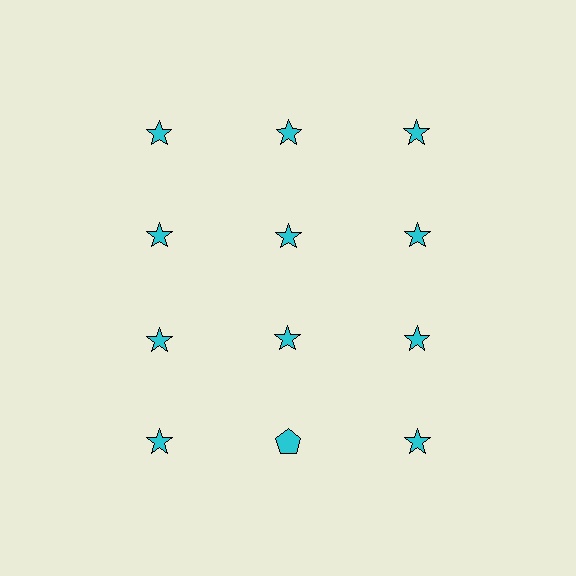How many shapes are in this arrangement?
There are 12 shapes arranged in a grid pattern.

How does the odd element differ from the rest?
It has a different shape: pentagon instead of star.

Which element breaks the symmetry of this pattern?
The cyan pentagon in the fourth row, second from left column breaks the symmetry. All other shapes are cyan stars.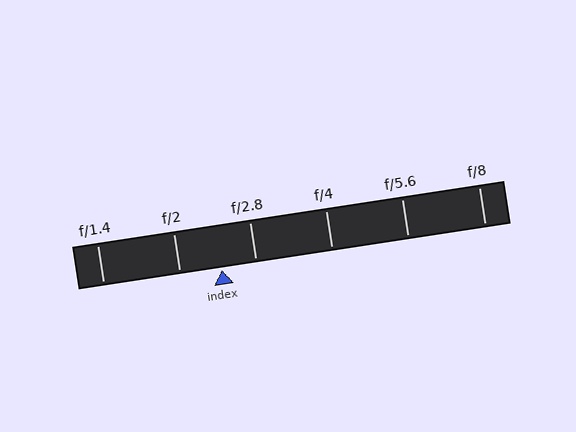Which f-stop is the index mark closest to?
The index mark is closest to f/2.8.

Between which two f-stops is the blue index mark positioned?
The index mark is between f/2 and f/2.8.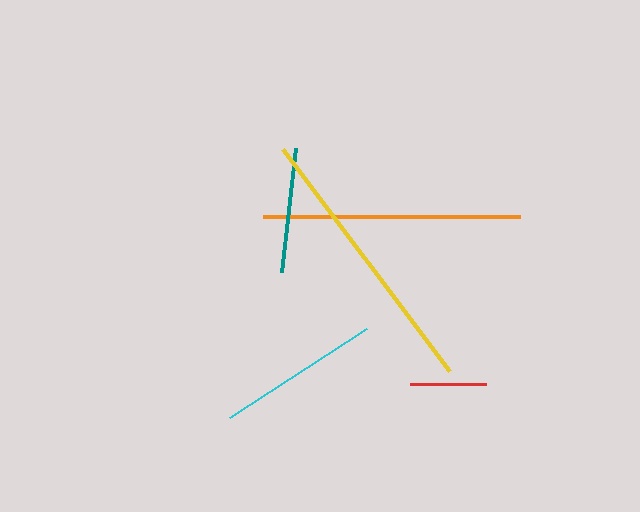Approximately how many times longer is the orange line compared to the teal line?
The orange line is approximately 2.1 times the length of the teal line.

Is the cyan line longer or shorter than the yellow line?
The yellow line is longer than the cyan line.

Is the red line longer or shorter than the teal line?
The teal line is longer than the red line.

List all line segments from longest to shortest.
From longest to shortest: yellow, orange, cyan, teal, red.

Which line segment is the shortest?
The red line is the shortest at approximately 76 pixels.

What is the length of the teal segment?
The teal segment is approximately 124 pixels long.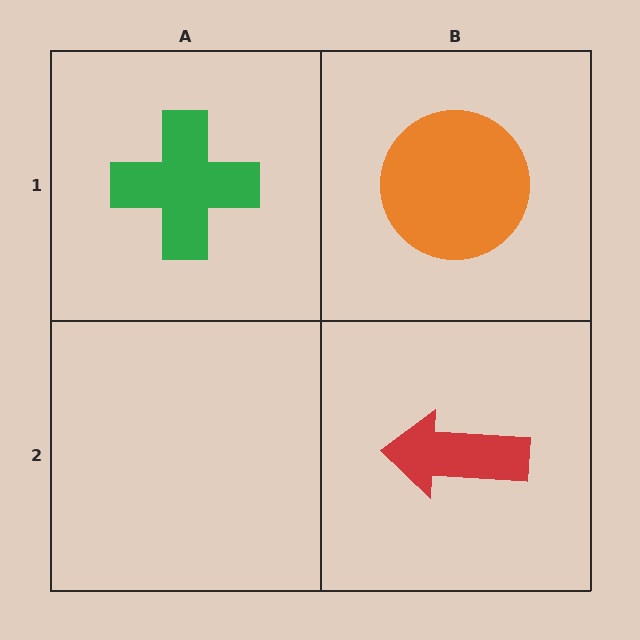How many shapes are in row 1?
2 shapes.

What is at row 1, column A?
A green cross.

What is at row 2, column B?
A red arrow.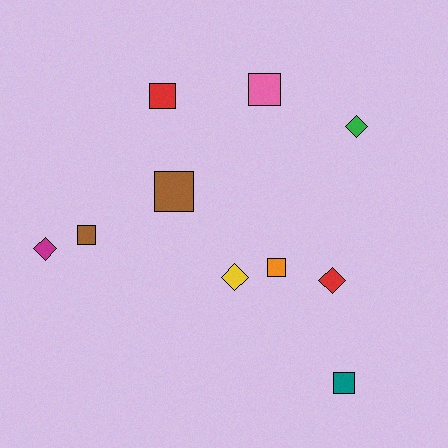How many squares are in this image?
There are 6 squares.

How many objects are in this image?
There are 10 objects.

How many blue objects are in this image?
There are no blue objects.